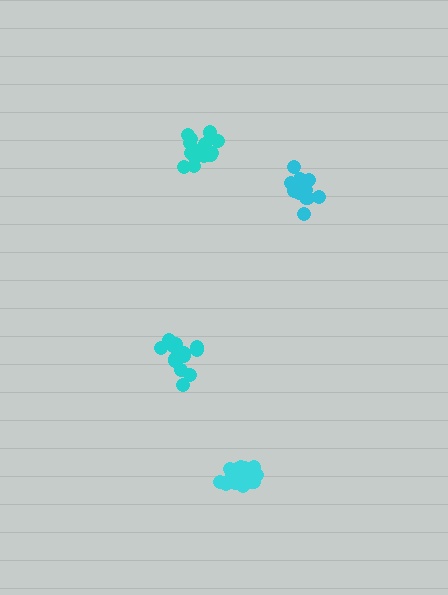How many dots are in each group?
Group 1: 15 dots, Group 2: 18 dots, Group 3: 16 dots, Group 4: 17 dots (66 total).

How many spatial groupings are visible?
There are 4 spatial groupings.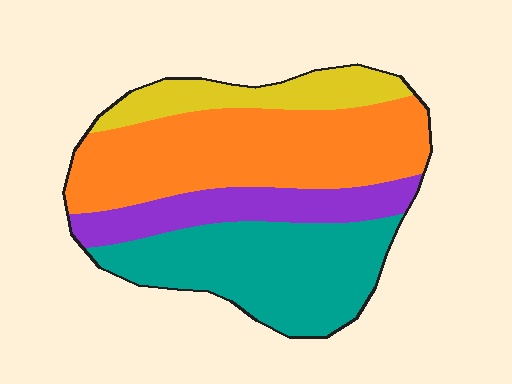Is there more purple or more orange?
Orange.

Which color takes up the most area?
Orange, at roughly 40%.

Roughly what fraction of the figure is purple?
Purple takes up about one sixth (1/6) of the figure.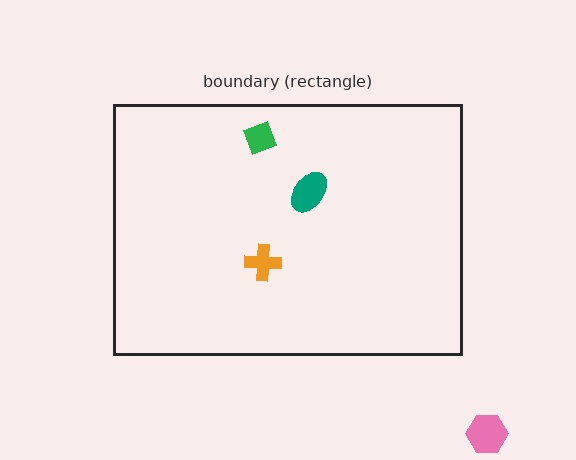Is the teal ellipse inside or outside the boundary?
Inside.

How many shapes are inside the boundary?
3 inside, 1 outside.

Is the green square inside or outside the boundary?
Inside.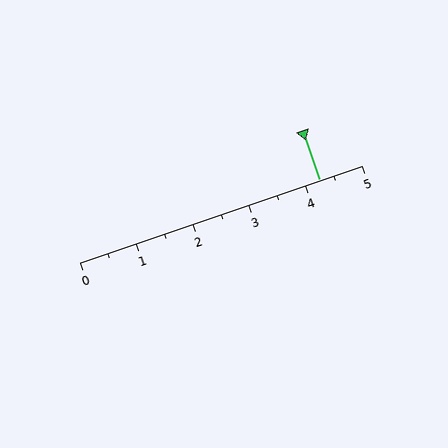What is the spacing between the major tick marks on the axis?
The major ticks are spaced 1 apart.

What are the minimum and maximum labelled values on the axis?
The axis runs from 0 to 5.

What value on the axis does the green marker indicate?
The marker indicates approximately 4.2.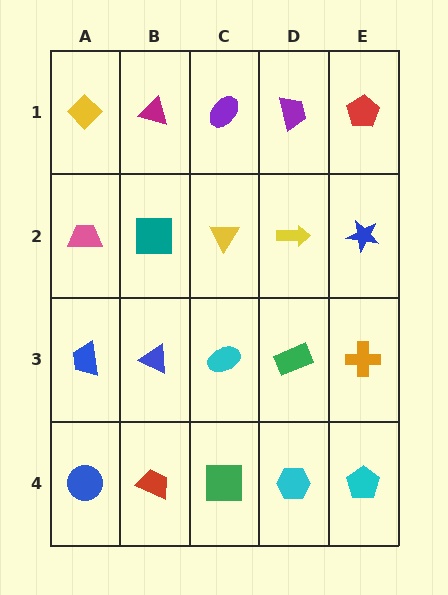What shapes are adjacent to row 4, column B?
A blue triangle (row 3, column B), a blue circle (row 4, column A), a green square (row 4, column C).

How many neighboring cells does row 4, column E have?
2.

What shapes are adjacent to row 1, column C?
A yellow triangle (row 2, column C), a magenta triangle (row 1, column B), a purple trapezoid (row 1, column D).